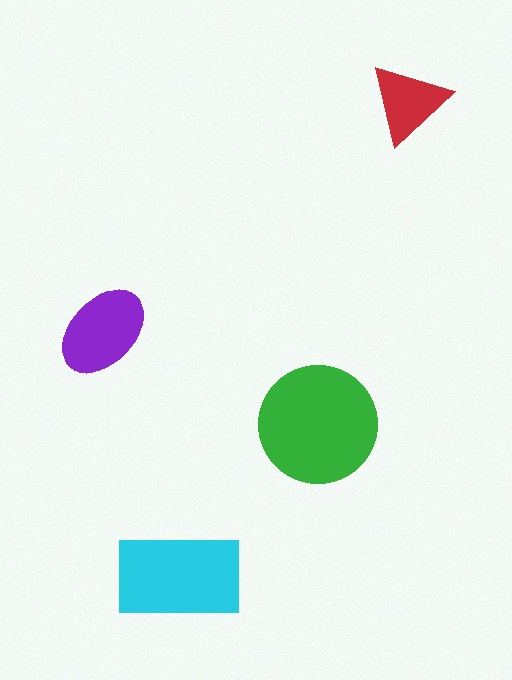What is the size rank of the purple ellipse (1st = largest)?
3rd.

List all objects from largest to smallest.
The green circle, the cyan rectangle, the purple ellipse, the red triangle.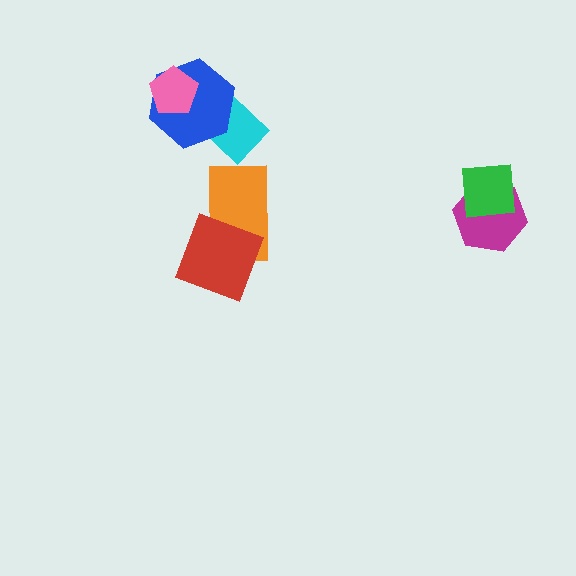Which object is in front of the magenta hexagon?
The green square is in front of the magenta hexagon.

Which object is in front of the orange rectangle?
The red diamond is in front of the orange rectangle.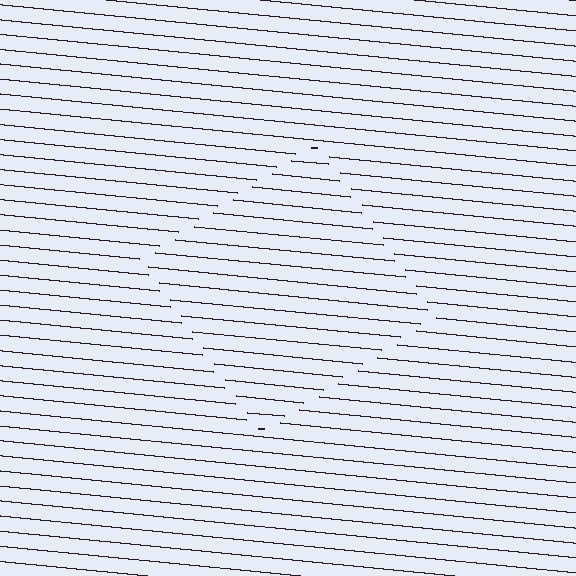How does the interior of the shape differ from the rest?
The interior of the shape contains the same grating, shifted by half a period — the contour is defined by the phase discontinuity where line-ends from the inner and outer gratings abut.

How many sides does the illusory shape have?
4 sides — the line-ends trace a square.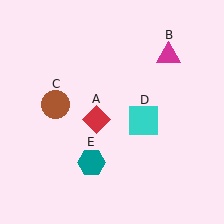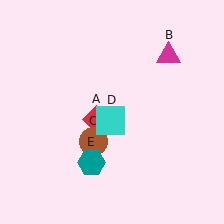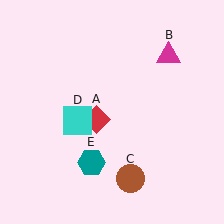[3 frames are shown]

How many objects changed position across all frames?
2 objects changed position: brown circle (object C), cyan square (object D).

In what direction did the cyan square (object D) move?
The cyan square (object D) moved left.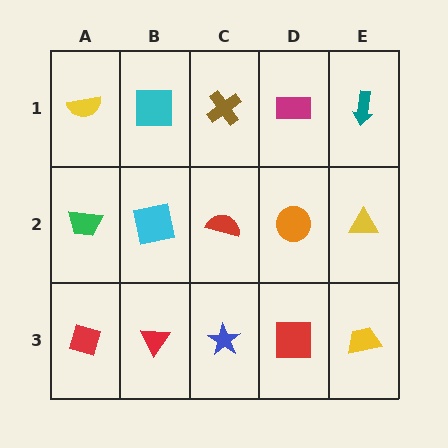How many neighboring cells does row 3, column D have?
3.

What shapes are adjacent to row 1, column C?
A red semicircle (row 2, column C), a cyan square (row 1, column B), a magenta rectangle (row 1, column D).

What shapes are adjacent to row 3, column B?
A cyan square (row 2, column B), a red diamond (row 3, column A), a blue star (row 3, column C).